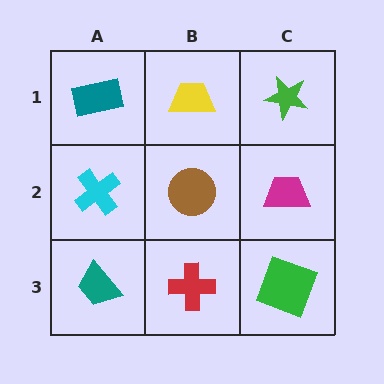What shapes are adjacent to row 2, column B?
A yellow trapezoid (row 1, column B), a red cross (row 3, column B), a cyan cross (row 2, column A), a magenta trapezoid (row 2, column C).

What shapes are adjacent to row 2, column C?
A green star (row 1, column C), a green square (row 3, column C), a brown circle (row 2, column B).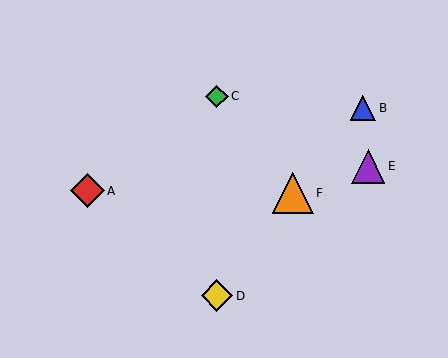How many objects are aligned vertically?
2 objects (C, D) are aligned vertically.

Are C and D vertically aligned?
Yes, both are at x≈217.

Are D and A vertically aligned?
No, D is at x≈217 and A is at x≈87.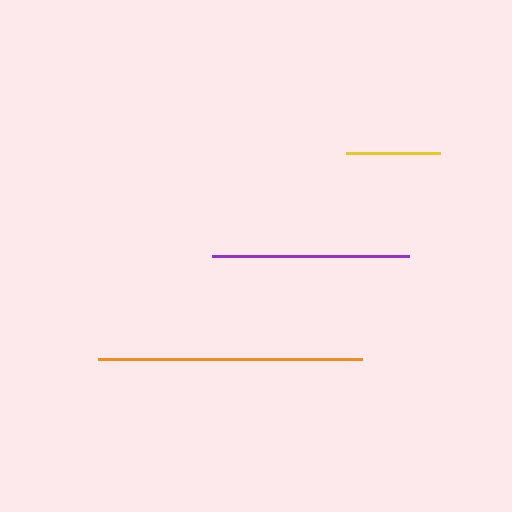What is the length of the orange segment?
The orange segment is approximately 265 pixels long.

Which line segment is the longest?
The orange line is the longest at approximately 265 pixels.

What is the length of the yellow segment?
The yellow segment is approximately 94 pixels long.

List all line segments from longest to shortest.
From longest to shortest: orange, purple, yellow.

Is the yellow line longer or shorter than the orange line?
The orange line is longer than the yellow line.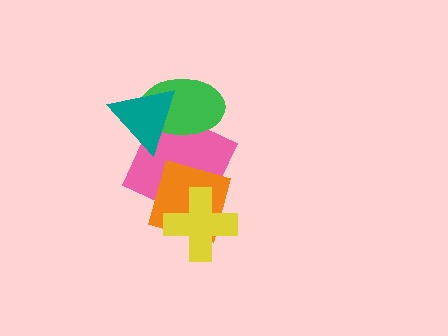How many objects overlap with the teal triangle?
2 objects overlap with the teal triangle.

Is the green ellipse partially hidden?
Yes, it is partially covered by another shape.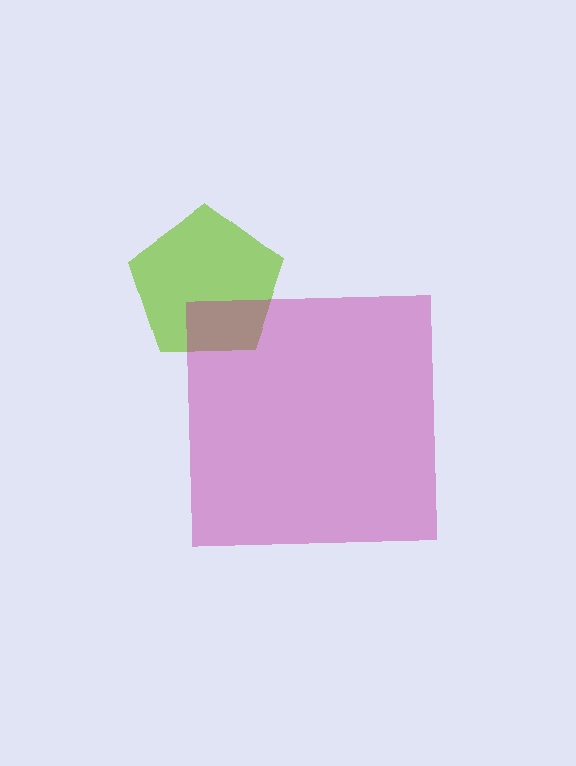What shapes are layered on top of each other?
The layered shapes are: a lime pentagon, a magenta square.